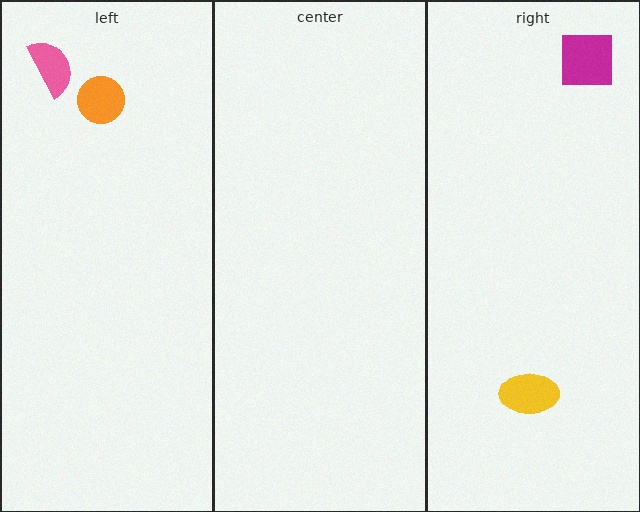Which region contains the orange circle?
The left region.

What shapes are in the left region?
The orange circle, the pink semicircle.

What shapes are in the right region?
The yellow ellipse, the magenta square.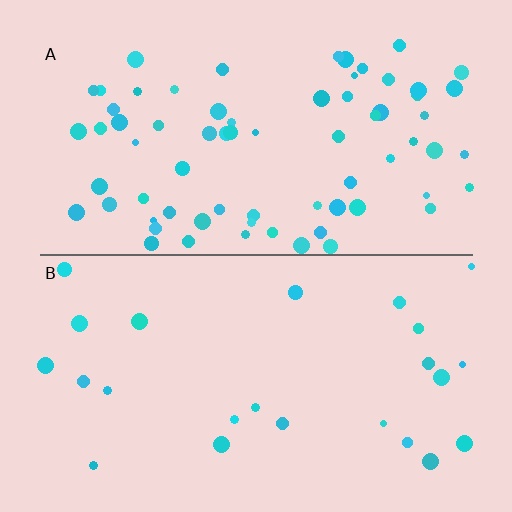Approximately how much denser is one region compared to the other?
Approximately 3.0× — region A over region B.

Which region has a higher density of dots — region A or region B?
A (the top).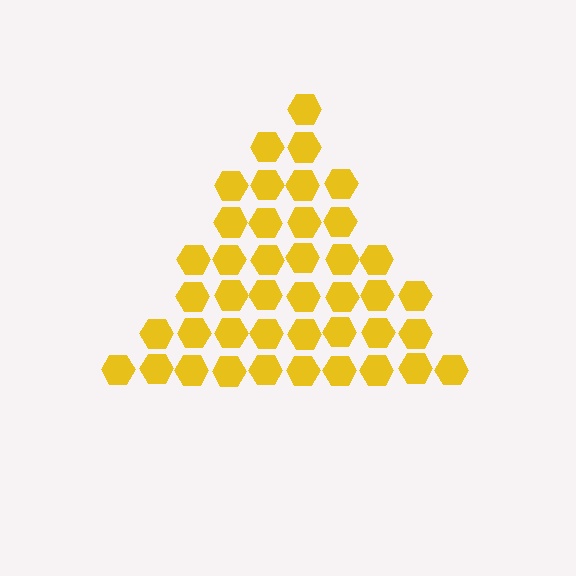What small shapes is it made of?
It is made of small hexagons.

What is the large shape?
The large shape is a triangle.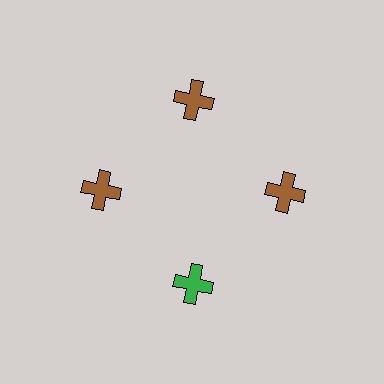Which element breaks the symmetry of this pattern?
The green cross at roughly the 6 o'clock position breaks the symmetry. All other shapes are brown crosses.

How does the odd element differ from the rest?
It has a different color: green instead of brown.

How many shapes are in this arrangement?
There are 4 shapes arranged in a ring pattern.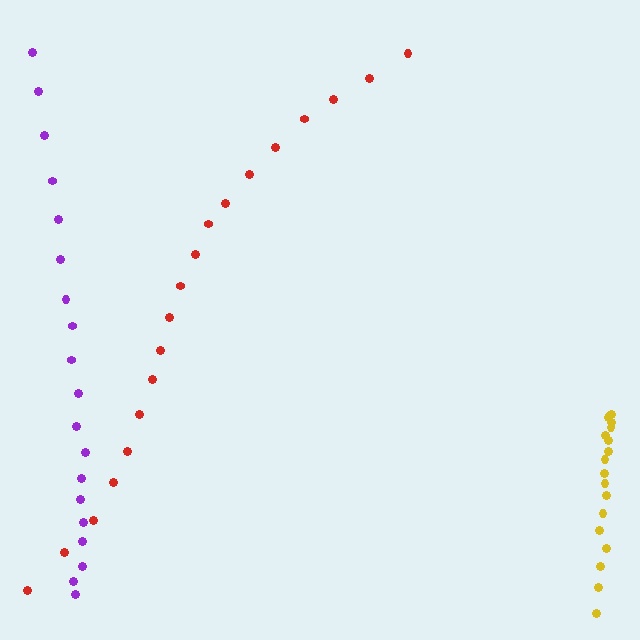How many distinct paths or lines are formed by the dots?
There are 3 distinct paths.